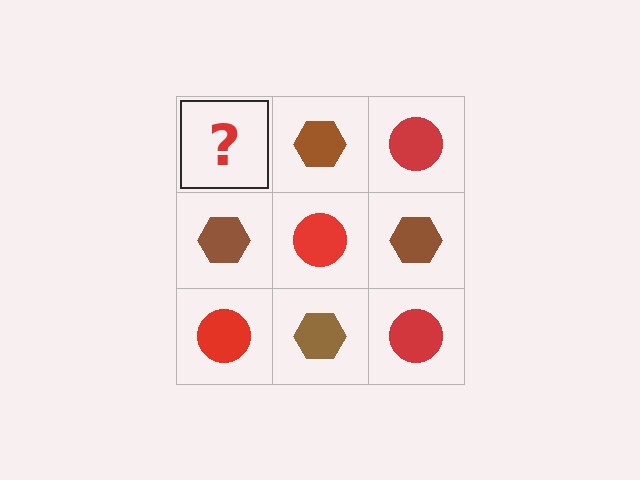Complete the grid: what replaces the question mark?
The question mark should be replaced with a red circle.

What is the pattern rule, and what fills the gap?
The rule is that it alternates red circle and brown hexagon in a checkerboard pattern. The gap should be filled with a red circle.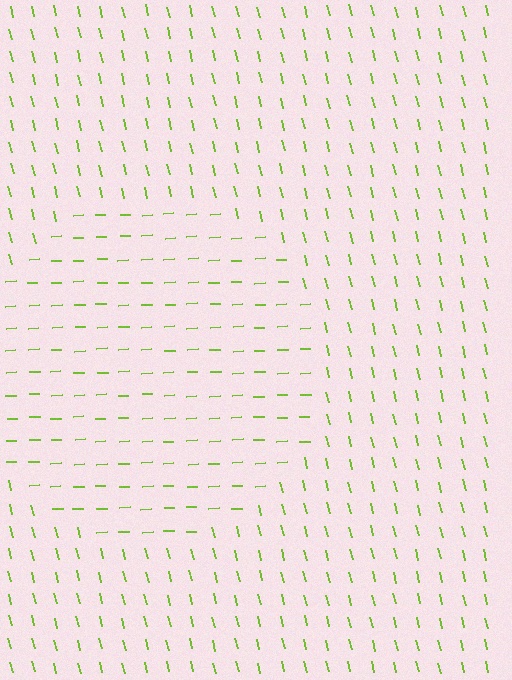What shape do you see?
I see a circle.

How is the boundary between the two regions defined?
The boundary is defined purely by a change in line orientation (approximately 79 degrees difference). All lines are the same color and thickness.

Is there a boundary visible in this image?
Yes, there is a texture boundary formed by a change in line orientation.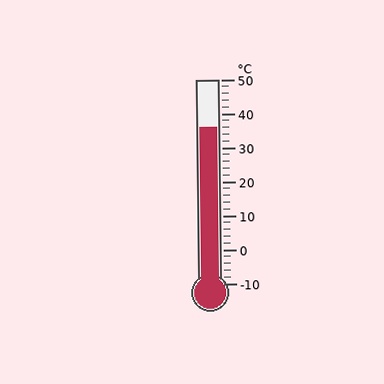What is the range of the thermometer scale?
The thermometer scale ranges from -10°C to 50°C.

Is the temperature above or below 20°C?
The temperature is above 20°C.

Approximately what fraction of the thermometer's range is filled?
The thermometer is filled to approximately 75% of its range.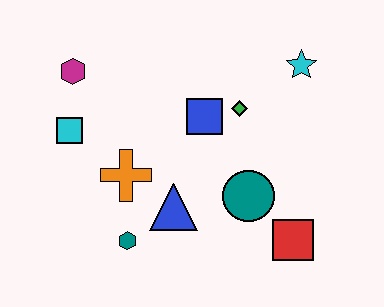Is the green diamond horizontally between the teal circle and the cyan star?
No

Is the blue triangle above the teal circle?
No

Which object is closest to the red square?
The teal circle is closest to the red square.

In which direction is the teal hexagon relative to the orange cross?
The teal hexagon is below the orange cross.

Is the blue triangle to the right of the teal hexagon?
Yes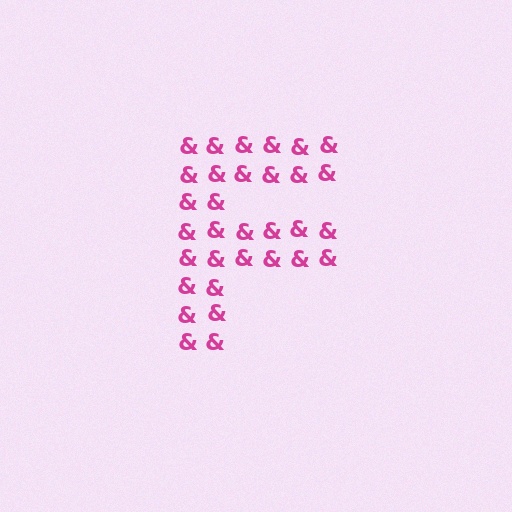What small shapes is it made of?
It is made of small ampersands.